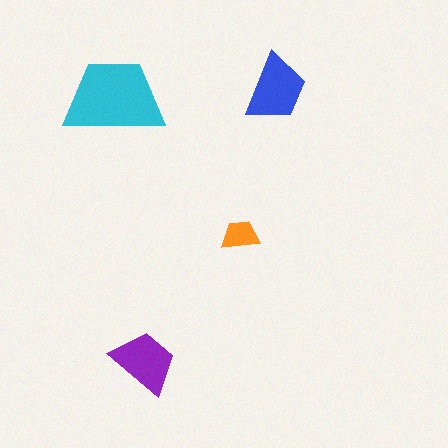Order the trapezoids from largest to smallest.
the cyan one, the blue one, the purple one, the orange one.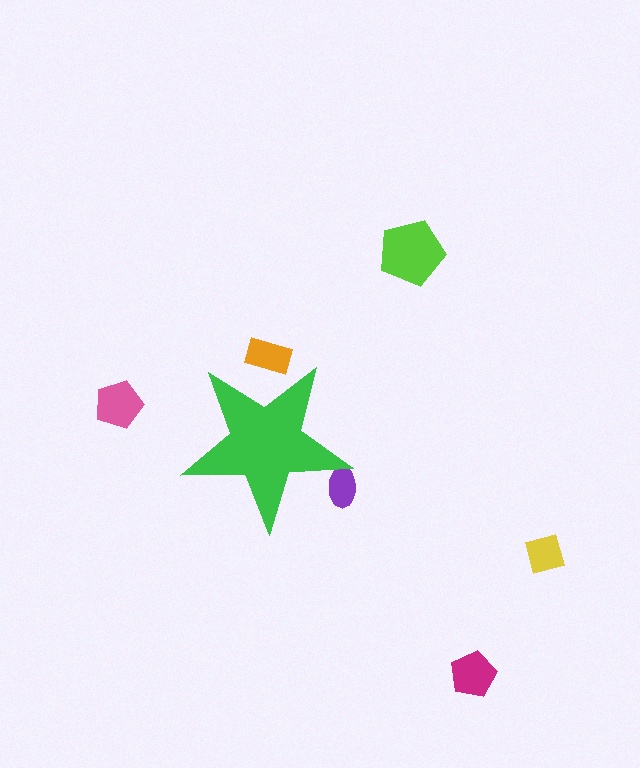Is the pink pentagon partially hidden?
No, the pink pentagon is fully visible.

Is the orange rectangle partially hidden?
Yes, the orange rectangle is partially hidden behind the green star.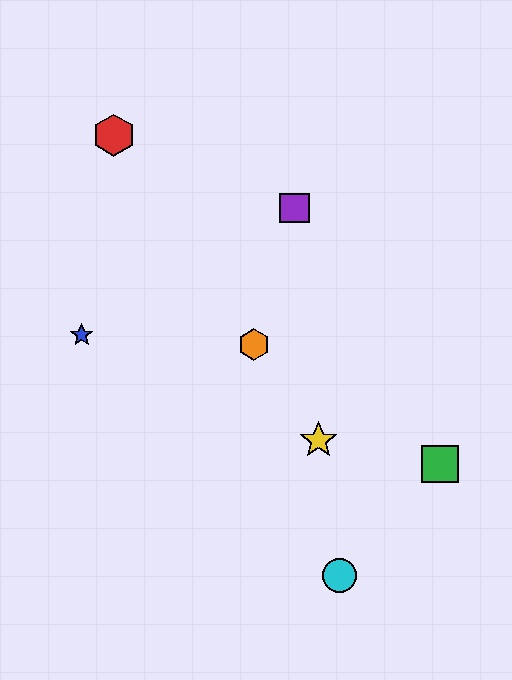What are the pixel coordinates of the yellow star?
The yellow star is at (319, 440).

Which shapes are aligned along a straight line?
The red hexagon, the yellow star, the orange hexagon are aligned along a straight line.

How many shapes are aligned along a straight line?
3 shapes (the red hexagon, the yellow star, the orange hexagon) are aligned along a straight line.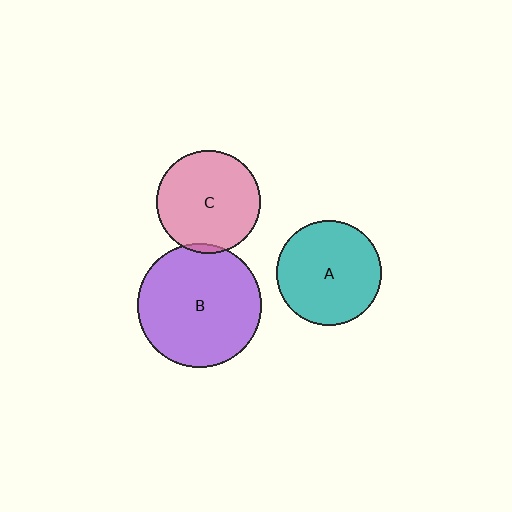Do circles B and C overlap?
Yes.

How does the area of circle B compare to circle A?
Approximately 1.4 times.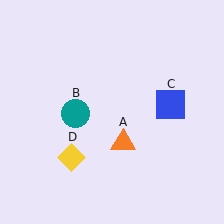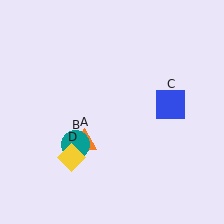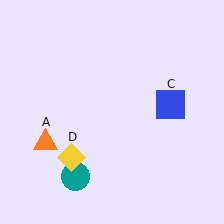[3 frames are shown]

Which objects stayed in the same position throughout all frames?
Blue square (object C) and yellow diamond (object D) remained stationary.